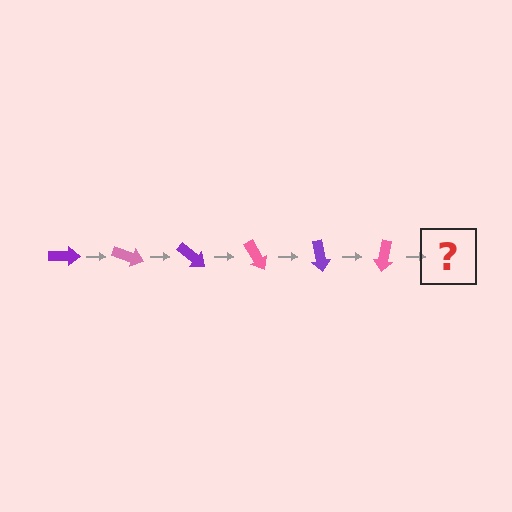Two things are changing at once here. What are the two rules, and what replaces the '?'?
The two rules are that it rotates 20 degrees each step and the color cycles through purple and pink. The '?' should be a purple arrow, rotated 120 degrees from the start.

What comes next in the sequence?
The next element should be a purple arrow, rotated 120 degrees from the start.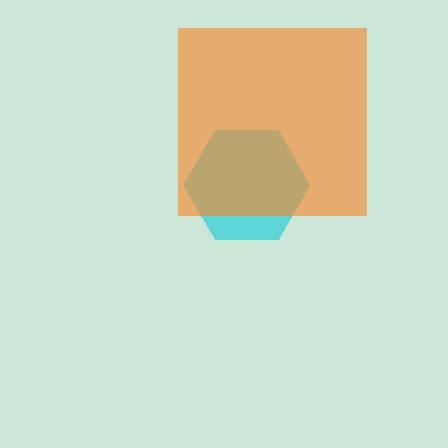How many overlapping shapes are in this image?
There are 2 overlapping shapes in the image.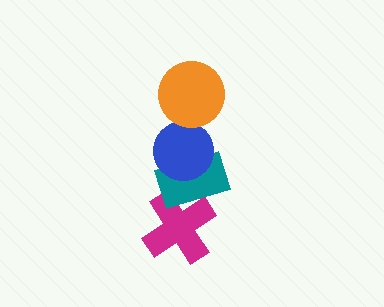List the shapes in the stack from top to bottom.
From top to bottom: the orange circle, the blue circle, the teal rectangle, the magenta cross.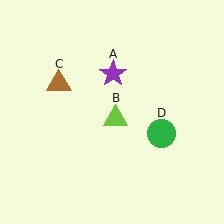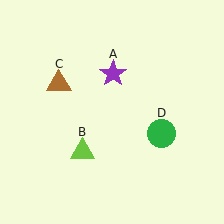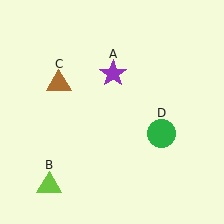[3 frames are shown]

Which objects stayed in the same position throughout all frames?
Purple star (object A) and brown triangle (object C) and green circle (object D) remained stationary.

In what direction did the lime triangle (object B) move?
The lime triangle (object B) moved down and to the left.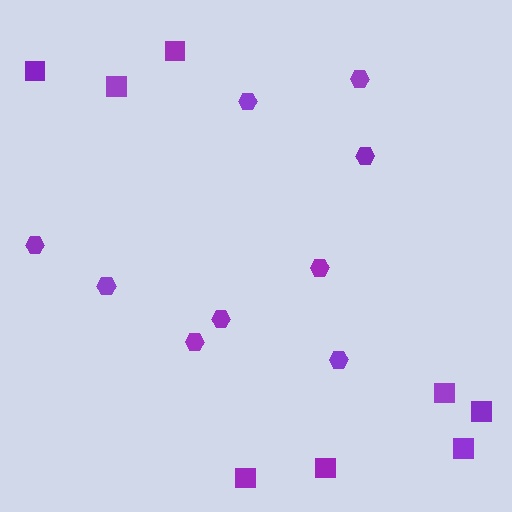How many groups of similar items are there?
There are 2 groups: one group of hexagons (9) and one group of squares (8).